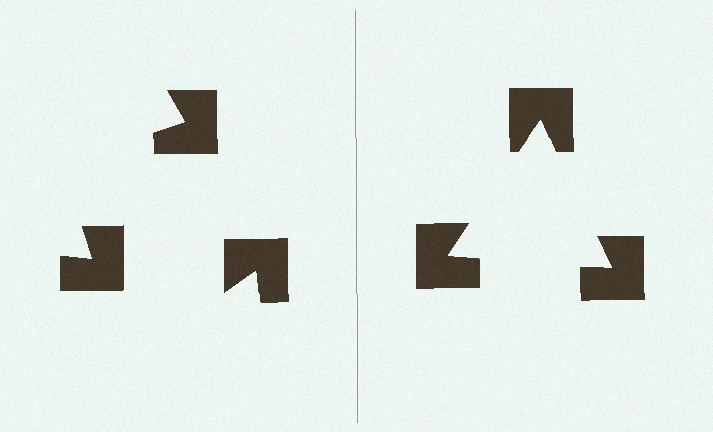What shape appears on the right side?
An illusory triangle.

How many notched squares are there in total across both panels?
6 — 3 on each side.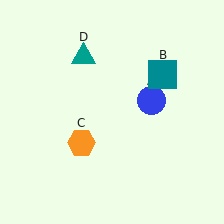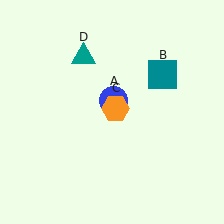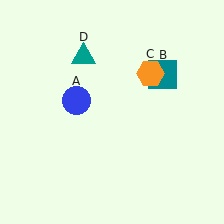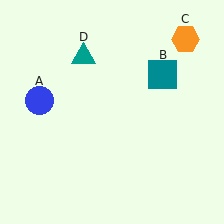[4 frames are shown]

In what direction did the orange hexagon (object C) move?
The orange hexagon (object C) moved up and to the right.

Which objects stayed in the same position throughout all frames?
Teal square (object B) and teal triangle (object D) remained stationary.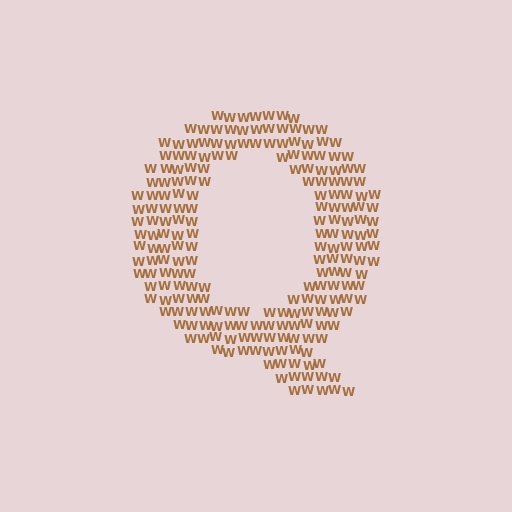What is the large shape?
The large shape is the letter Q.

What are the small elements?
The small elements are letter W's.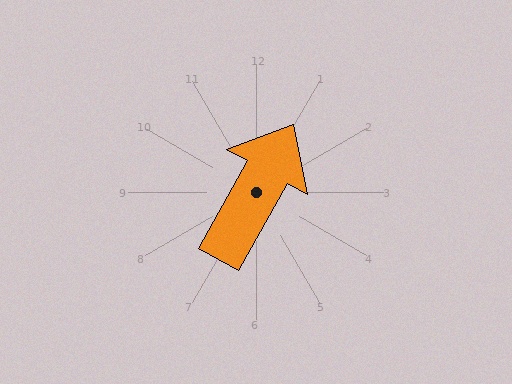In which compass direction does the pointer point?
Northeast.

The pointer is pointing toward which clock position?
Roughly 1 o'clock.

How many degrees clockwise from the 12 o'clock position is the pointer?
Approximately 29 degrees.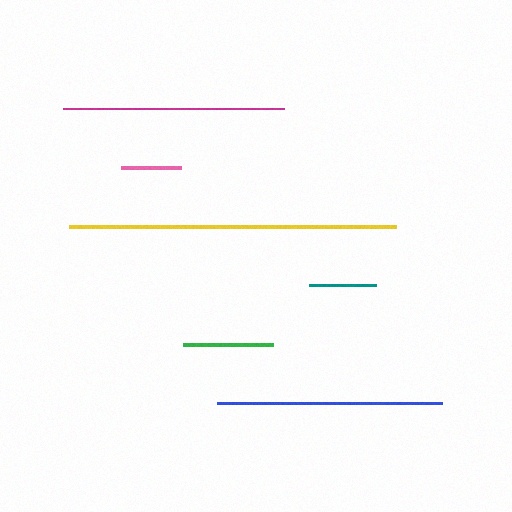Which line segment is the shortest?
The pink line is the shortest at approximately 61 pixels.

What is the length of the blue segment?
The blue segment is approximately 225 pixels long.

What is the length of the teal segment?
The teal segment is approximately 67 pixels long.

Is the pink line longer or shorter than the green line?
The green line is longer than the pink line.